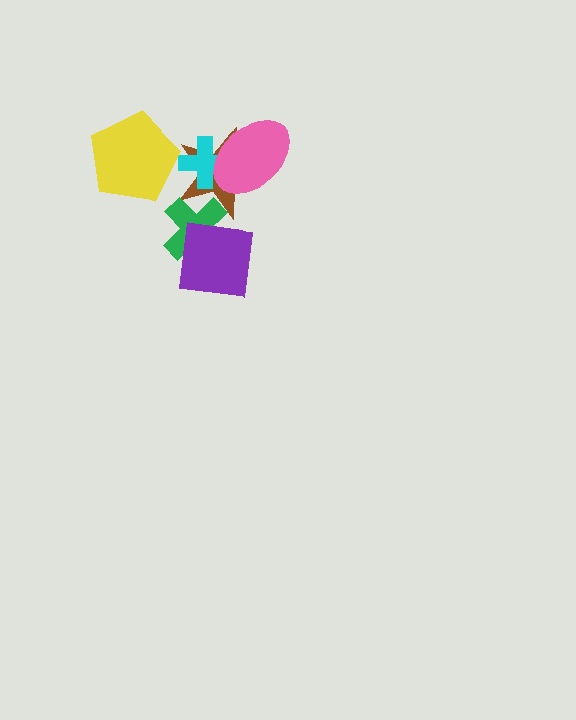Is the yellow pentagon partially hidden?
No, no other shape covers it.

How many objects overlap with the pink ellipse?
2 objects overlap with the pink ellipse.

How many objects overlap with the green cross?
2 objects overlap with the green cross.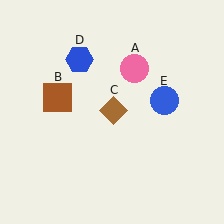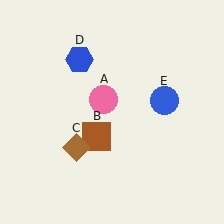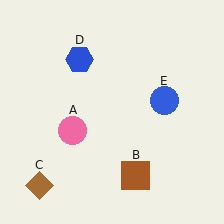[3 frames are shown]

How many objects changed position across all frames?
3 objects changed position: pink circle (object A), brown square (object B), brown diamond (object C).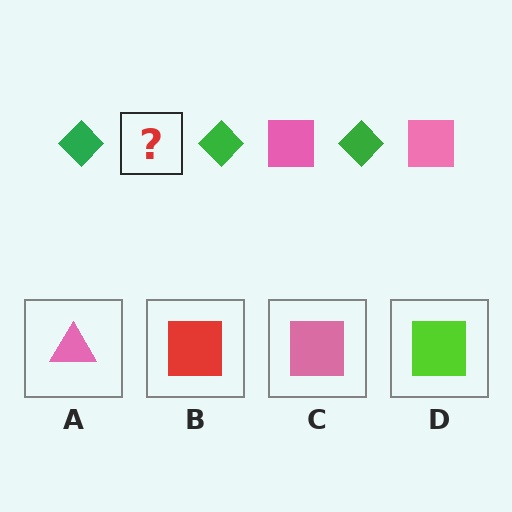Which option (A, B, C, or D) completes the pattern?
C.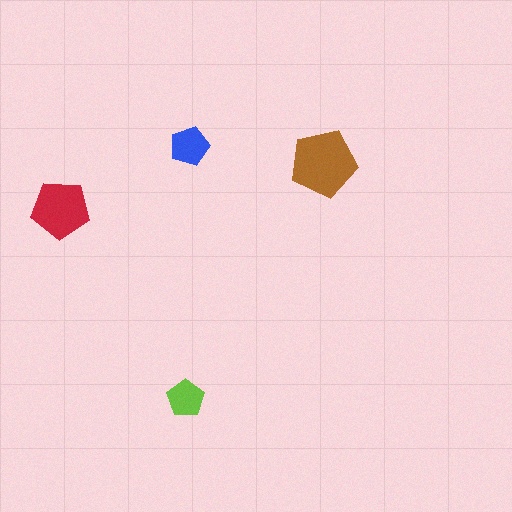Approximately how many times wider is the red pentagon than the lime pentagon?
About 1.5 times wider.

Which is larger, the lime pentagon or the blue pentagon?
The blue one.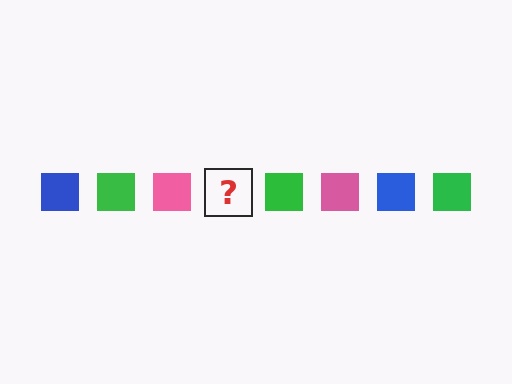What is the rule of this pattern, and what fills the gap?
The rule is that the pattern cycles through blue, green, pink squares. The gap should be filled with a blue square.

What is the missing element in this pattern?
The missing element is a blue square.